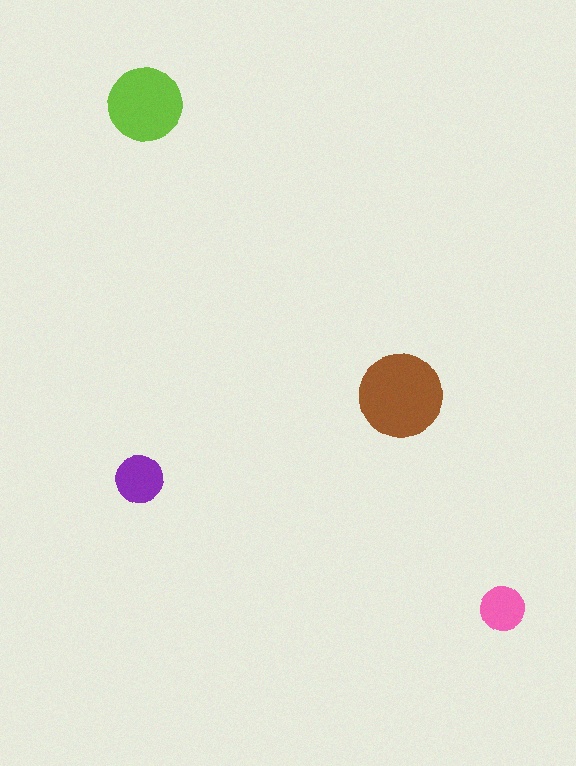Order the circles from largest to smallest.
the brown one, the lime one, the purple one, the pink one.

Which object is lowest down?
The pink circle is bottommost.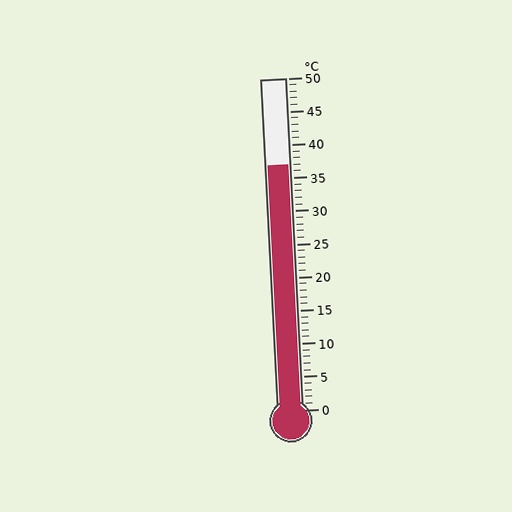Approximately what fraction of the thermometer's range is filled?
The thermometer is filled to approximately 75% of its range.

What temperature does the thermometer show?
The thermometer shows approximately 37°C.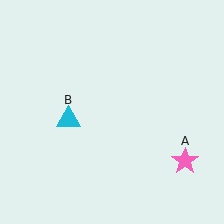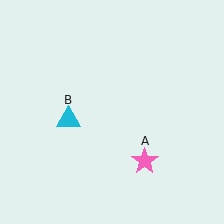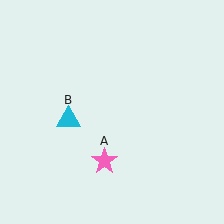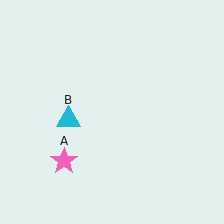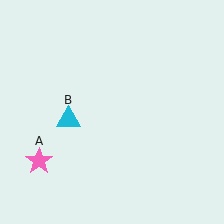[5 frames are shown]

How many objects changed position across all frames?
1 object changed position: pink star (object A).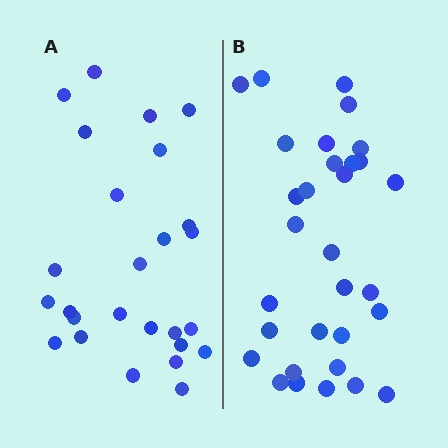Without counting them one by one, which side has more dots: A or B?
Region B (the right region) has more dots.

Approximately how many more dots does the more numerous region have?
Region B has about 5 more dots than region A.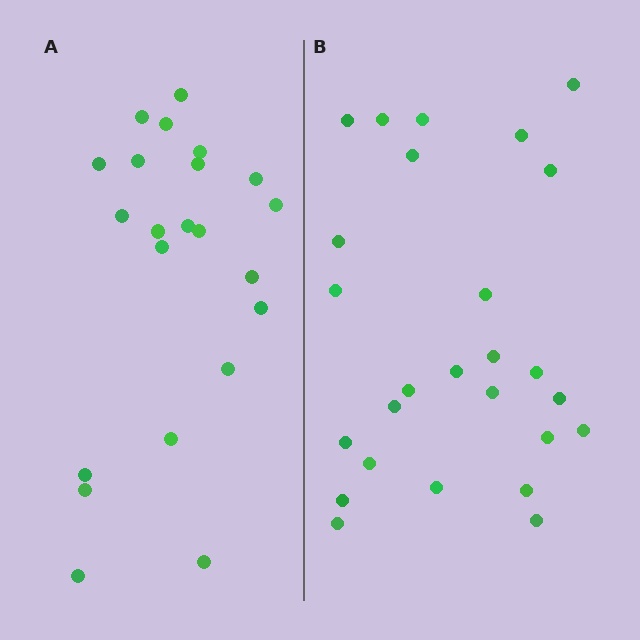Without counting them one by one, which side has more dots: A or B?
Region B (the right region) has more dots.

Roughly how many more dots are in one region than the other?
Region B has about 4 more dots than region A.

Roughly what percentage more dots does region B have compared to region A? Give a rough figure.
About 20% more.